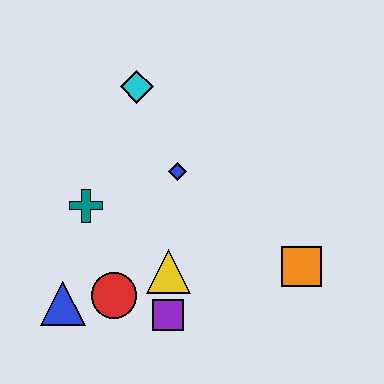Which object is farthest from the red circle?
The cyan diamond is farthest from the red circle.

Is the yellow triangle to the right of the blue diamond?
No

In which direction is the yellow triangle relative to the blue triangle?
The yellow triangle is to the right of the blue triangle.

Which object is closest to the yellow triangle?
The purple square is closest to the yellow triangle.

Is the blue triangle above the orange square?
No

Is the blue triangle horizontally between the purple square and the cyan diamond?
No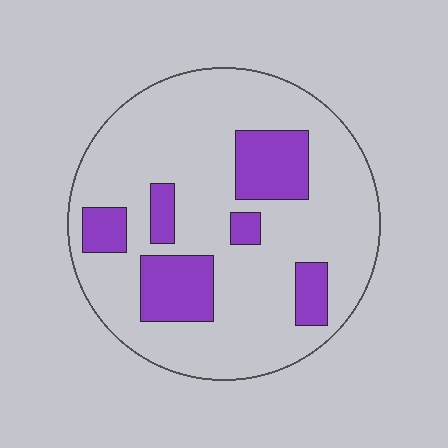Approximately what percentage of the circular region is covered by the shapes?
Approximately 20%.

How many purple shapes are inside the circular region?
6.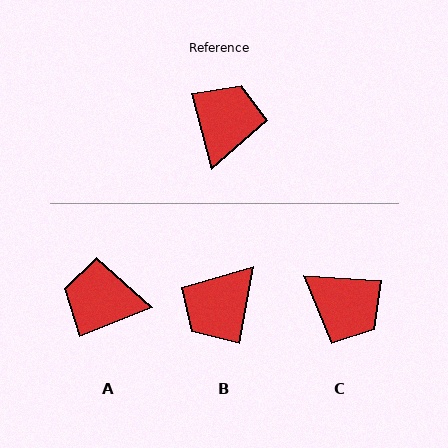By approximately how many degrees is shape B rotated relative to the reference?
Approximately 156 degrees counter-clockwise.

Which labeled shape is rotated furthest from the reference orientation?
B, about 156 degrees away.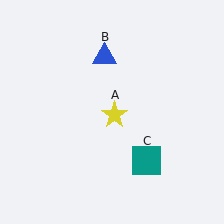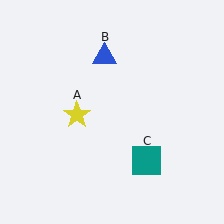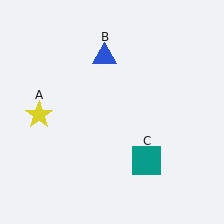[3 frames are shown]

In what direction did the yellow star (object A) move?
The yellow star (object A) moved left.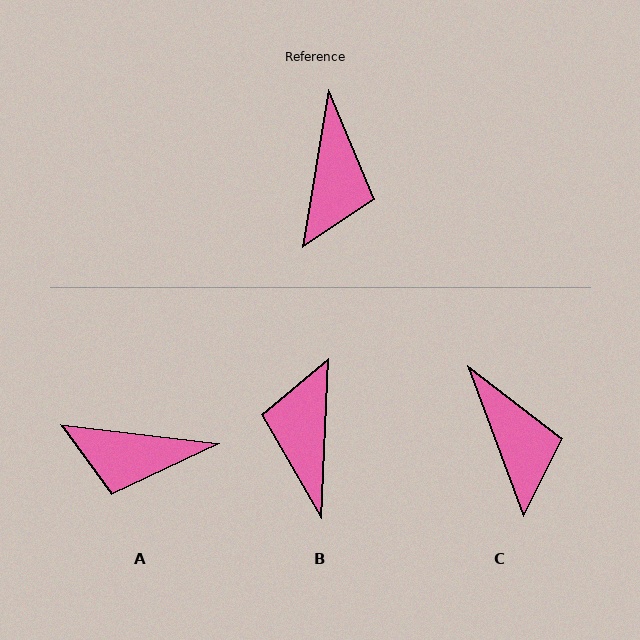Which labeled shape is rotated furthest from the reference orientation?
B, about 173 degrees away.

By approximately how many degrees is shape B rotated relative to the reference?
Approximately 173 degrees clockwise.